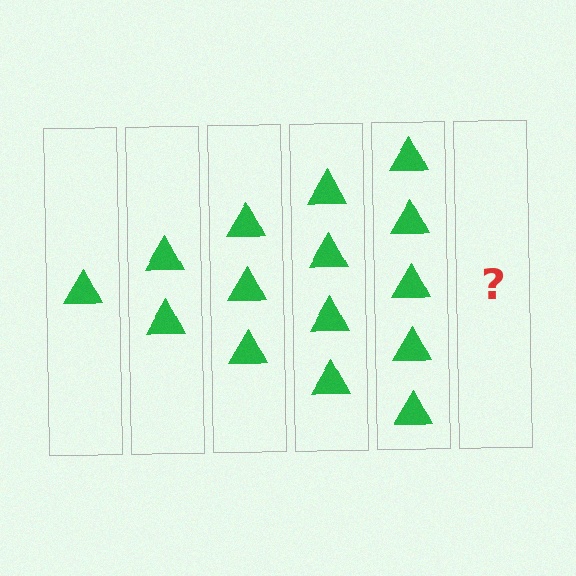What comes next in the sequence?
The next element should be 6 triangles.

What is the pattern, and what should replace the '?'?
The pattern is that each step adds one more triangle. The '?' should be 6 triangles.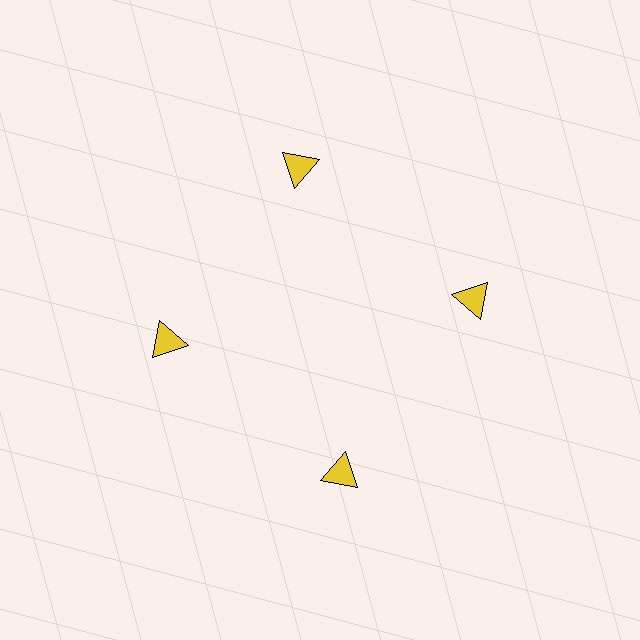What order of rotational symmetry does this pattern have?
This pattern has 4-fold rotational symmetry.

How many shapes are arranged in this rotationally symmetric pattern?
There are 4 shapes, arranged in 4 groups of 1.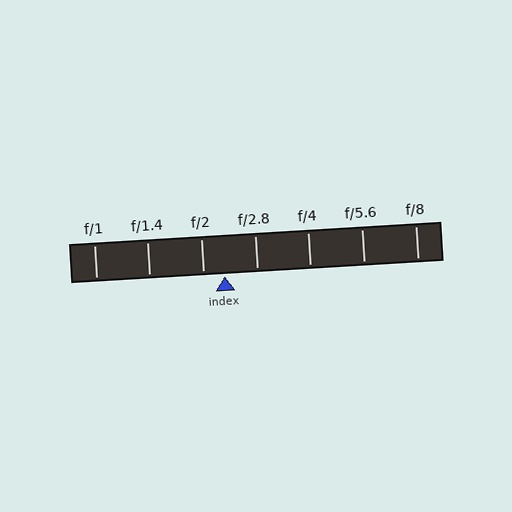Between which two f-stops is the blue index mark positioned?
The index mark is between f/2 and f/2.8.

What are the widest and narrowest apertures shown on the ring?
The widest aperture shown is f/1 and the narrowest is f/8.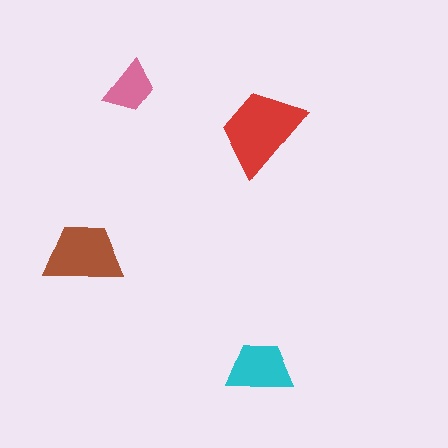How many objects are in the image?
There are 4 objects in the image.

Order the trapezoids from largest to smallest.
the red one, the brown one, the cyan one, the pink one.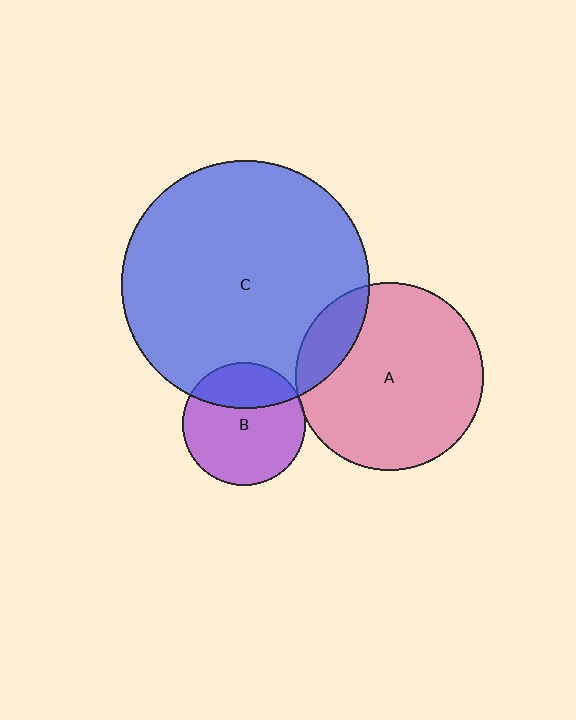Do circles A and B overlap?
Yes.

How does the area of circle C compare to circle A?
Approximately 1.7 times.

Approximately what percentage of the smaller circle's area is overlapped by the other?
Approximately 5%.